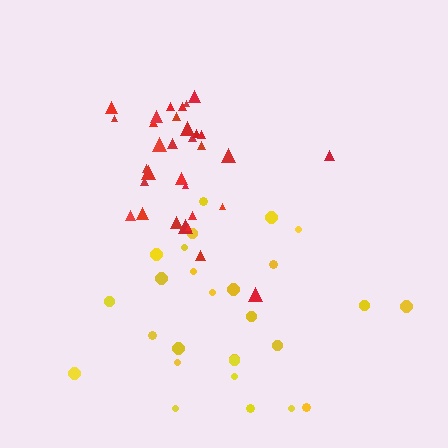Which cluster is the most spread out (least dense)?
Yellow.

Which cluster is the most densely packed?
Red.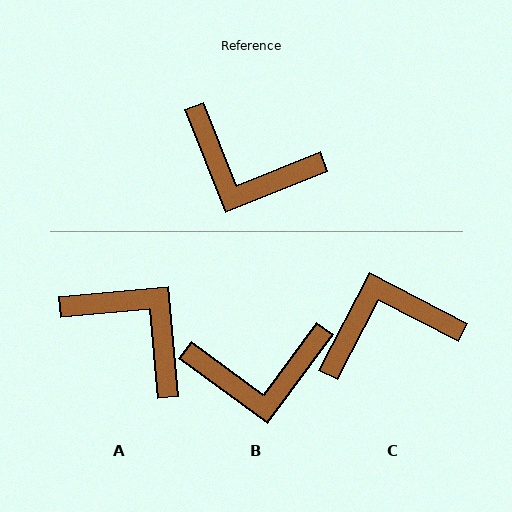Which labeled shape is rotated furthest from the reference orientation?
A, about 163 degrees away.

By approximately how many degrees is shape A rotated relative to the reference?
Approximately 163 degrees counter-clockwise.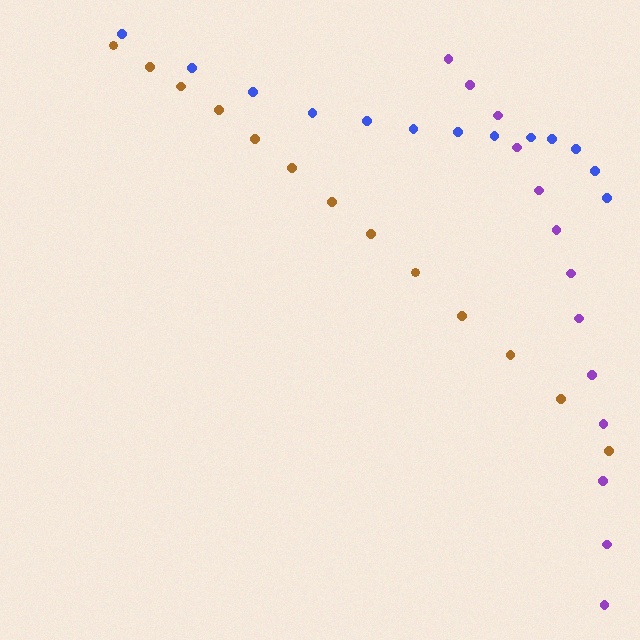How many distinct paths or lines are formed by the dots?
There are 3 distinct paths.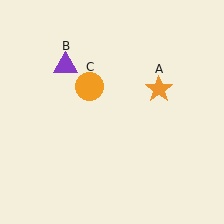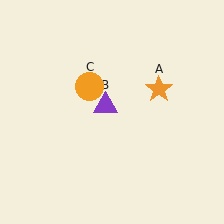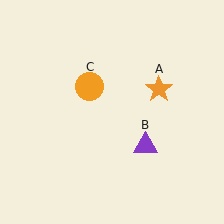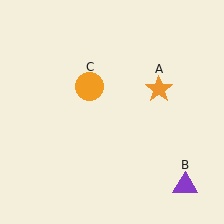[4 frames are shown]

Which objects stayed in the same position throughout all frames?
Orange star (object A) and orange circle (object C) remained stationary.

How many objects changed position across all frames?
1 object changed position: purple triangle (object B).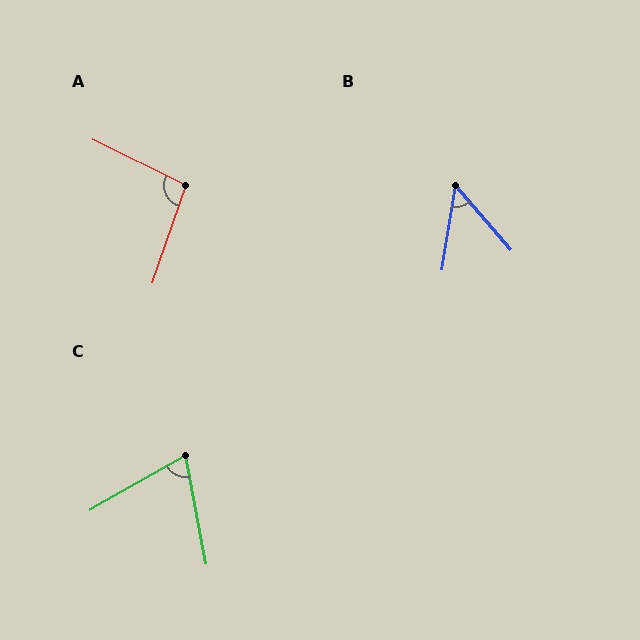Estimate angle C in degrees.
Approximately 71 degrees.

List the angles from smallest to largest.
B (50°), C (71°), A (97°).